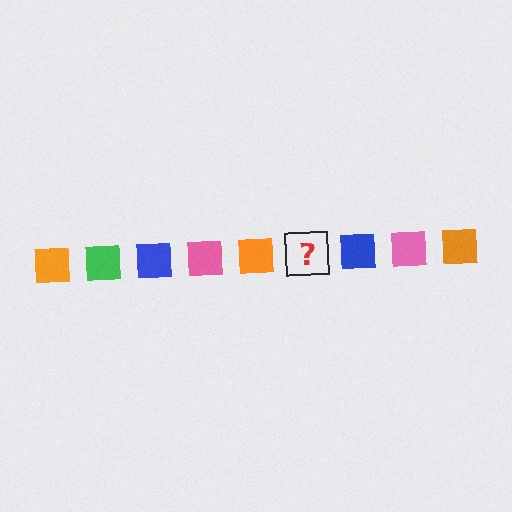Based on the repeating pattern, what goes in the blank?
The blank should be a green square.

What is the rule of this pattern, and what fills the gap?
The rule is that the pattern cycles through orange, green, blue, pink squares. The gap should be filled with a green square.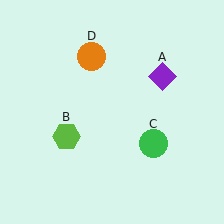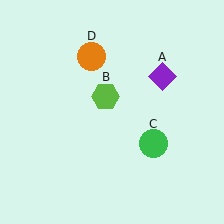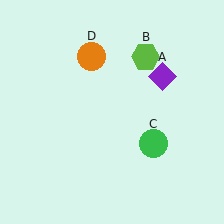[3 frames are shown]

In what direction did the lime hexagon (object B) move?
The lime hexagon (object B) moved up and to the right.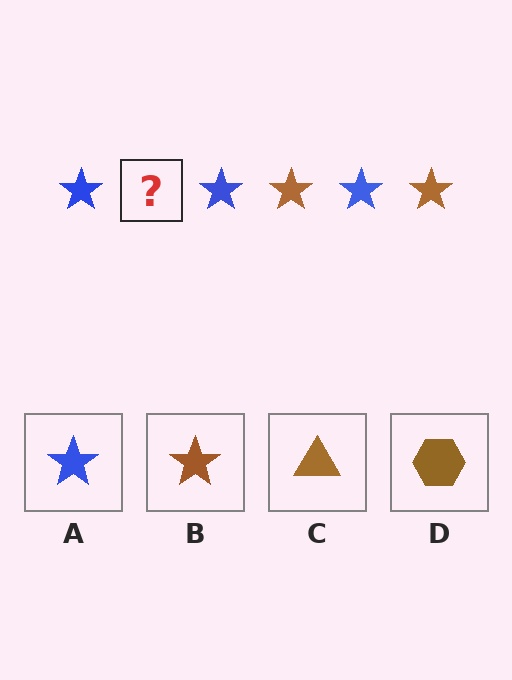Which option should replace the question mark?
Option B.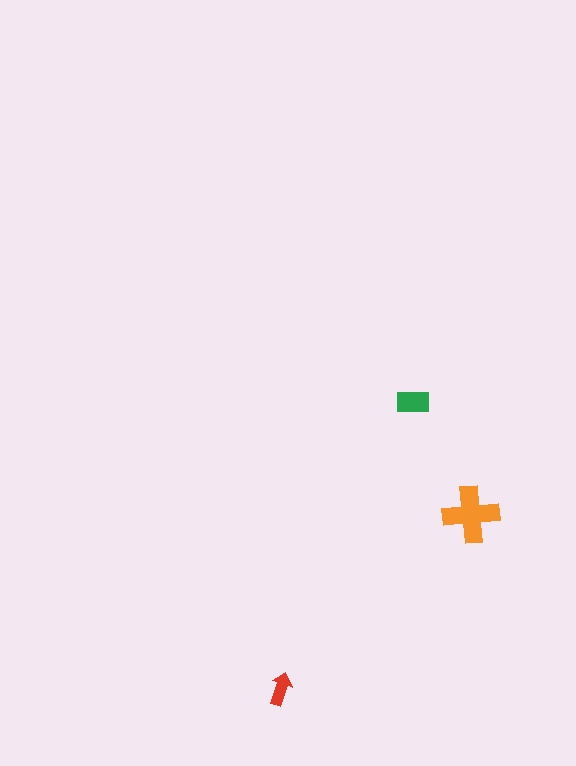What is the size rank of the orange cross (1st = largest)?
1st.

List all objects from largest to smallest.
The orange cross, the green rectangle, the red arrow.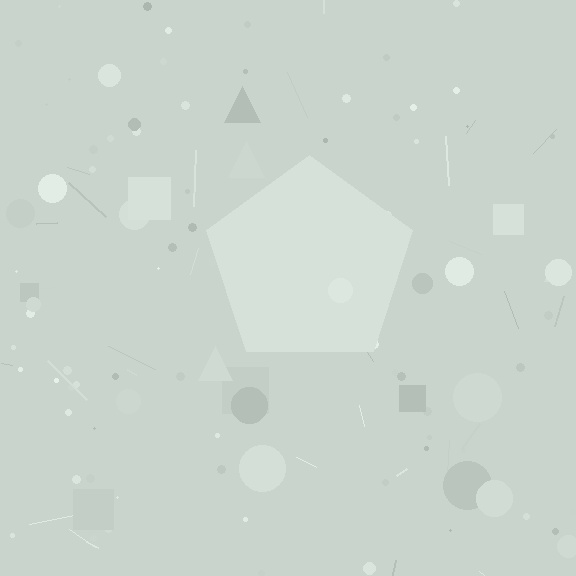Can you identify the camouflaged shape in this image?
The camouflaged shape is a pentagon.